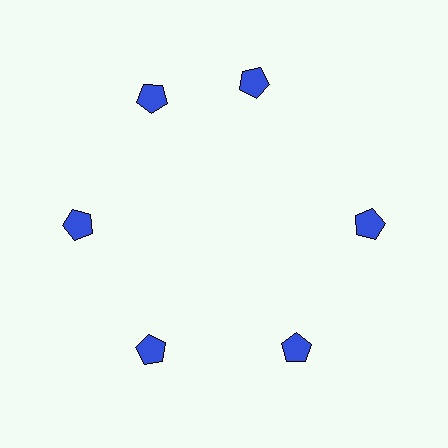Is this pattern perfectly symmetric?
No. The 6 blue pentagons are arranged in a ring, but one element near the 1 o'clock position is rotated out of alignment along the ring, breaking the 6-fold rotational symmetry.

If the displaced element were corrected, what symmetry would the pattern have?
It would have 6-fold rotational symmetry — the pattern would map onto itself every 60 degrees.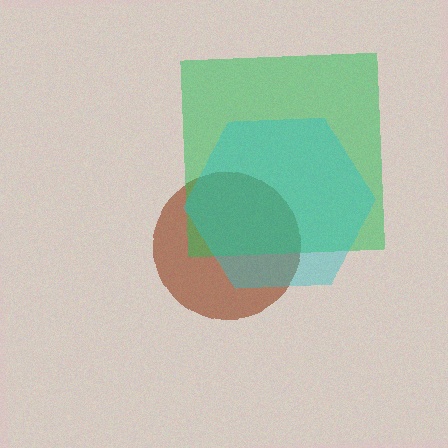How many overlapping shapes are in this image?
There are 3 overlapping shapes in the image.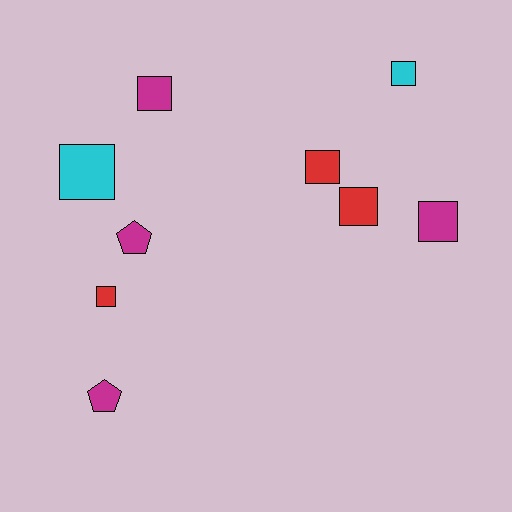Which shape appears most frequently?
Square, with 7 objects.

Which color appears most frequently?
Magenta, with 4 objects.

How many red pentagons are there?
There are no red pentagons.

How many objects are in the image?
There are 9 objects.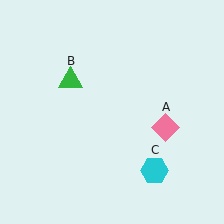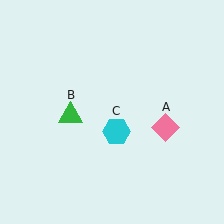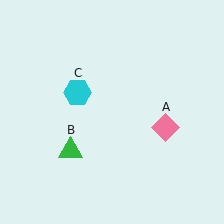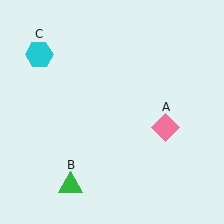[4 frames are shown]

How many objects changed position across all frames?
2 objects changed position: green triangle (object B), cyan hexagon (object C).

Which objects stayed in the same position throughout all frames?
Pink diamond (object A) remained stationary.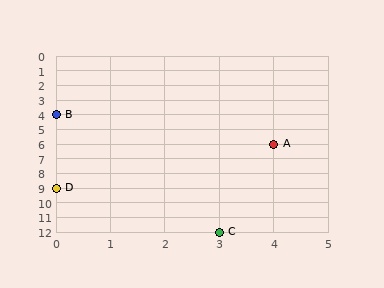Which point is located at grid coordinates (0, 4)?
Point B is at (0, 4).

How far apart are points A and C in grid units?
Points A and C are 1 column and 6 rows apart (about 6.1 grid units diagonally).